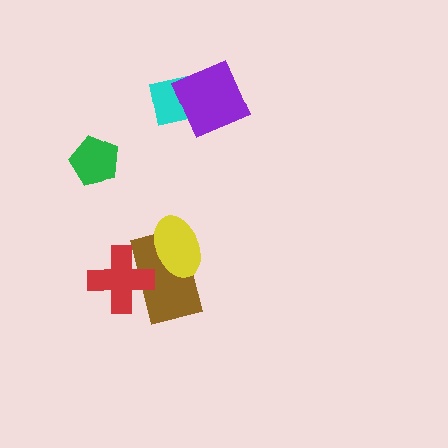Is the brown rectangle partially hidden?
Yes, it is partially covered by another shape.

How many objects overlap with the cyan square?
1 object overlaps with the cyan square.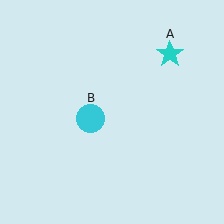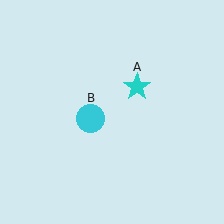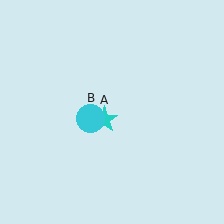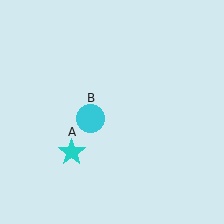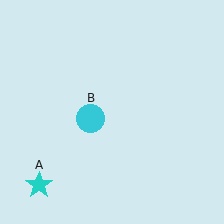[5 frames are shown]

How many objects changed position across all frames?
1 object changed position: cyan star (object A).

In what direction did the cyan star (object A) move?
The cyan star (object A) moved down and to the left.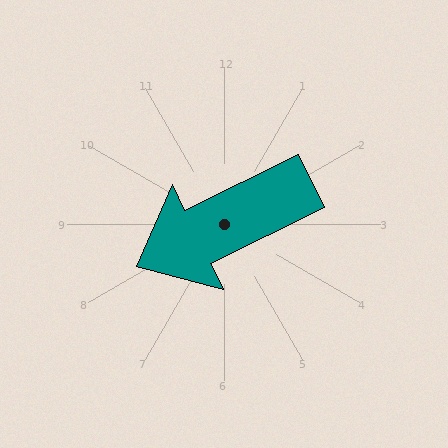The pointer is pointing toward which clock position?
Roughly 8 o'clock.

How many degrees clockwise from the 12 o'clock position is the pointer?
Approximately 244 degrees.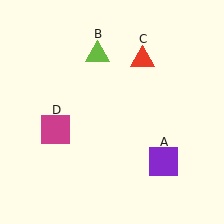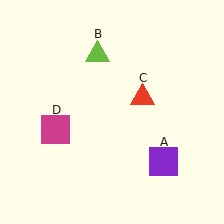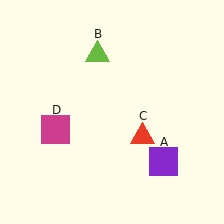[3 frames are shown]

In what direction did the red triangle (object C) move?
The red triangle (object C) moved down.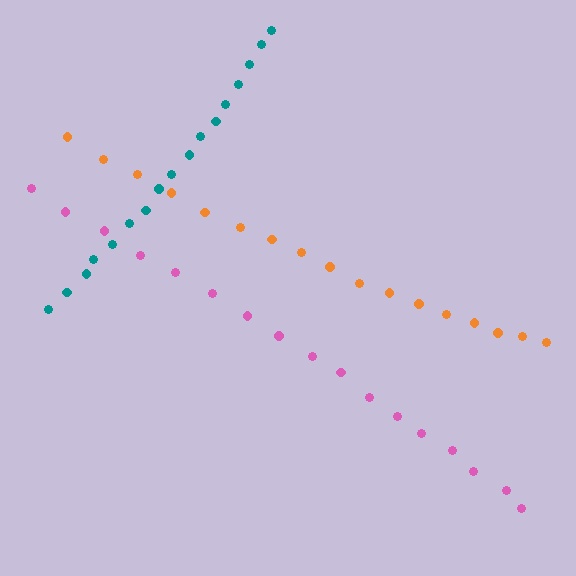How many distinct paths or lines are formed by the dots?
There are 3 distinct paths.